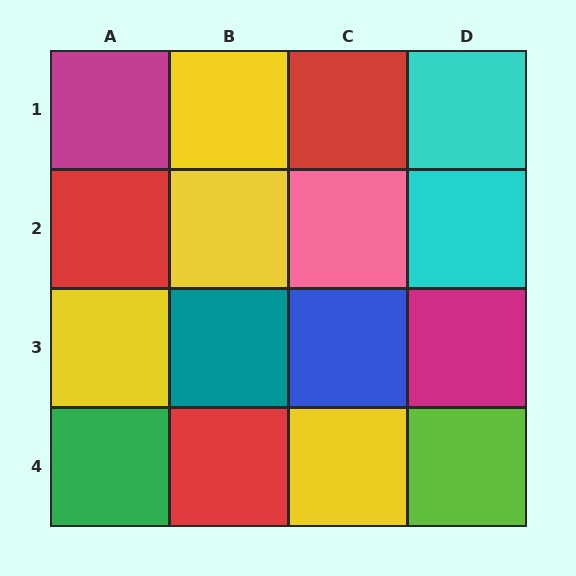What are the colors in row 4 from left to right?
Green, red, yellow, lime.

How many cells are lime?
1 cell is lime.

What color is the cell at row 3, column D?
Magenta.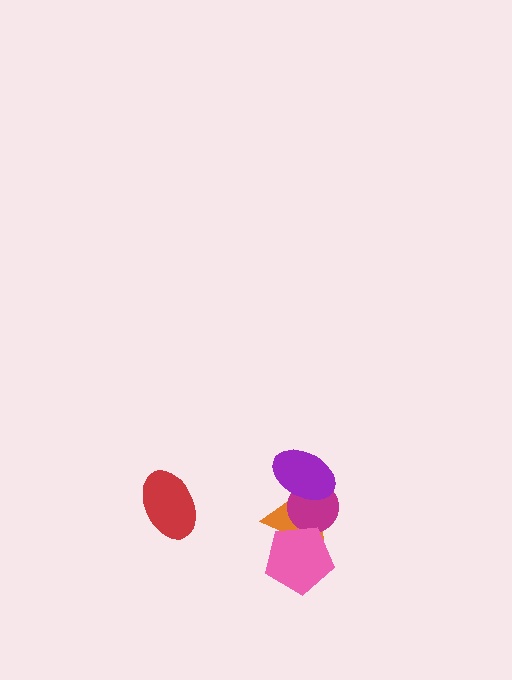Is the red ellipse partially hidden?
No, no other shape covers it.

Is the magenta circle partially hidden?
Yes, it is partially covered by another shape.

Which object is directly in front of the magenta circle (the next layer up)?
The purple ellipse is directly in front of the magenta circle.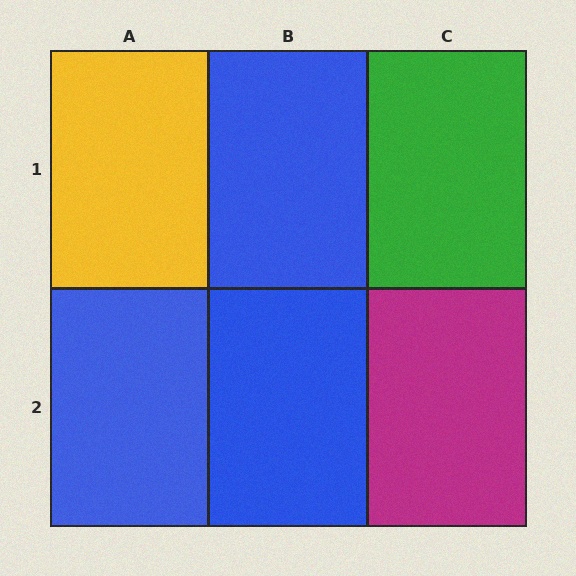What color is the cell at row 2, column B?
Blue.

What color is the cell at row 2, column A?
Blue.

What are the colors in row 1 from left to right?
Yellow, blue, green.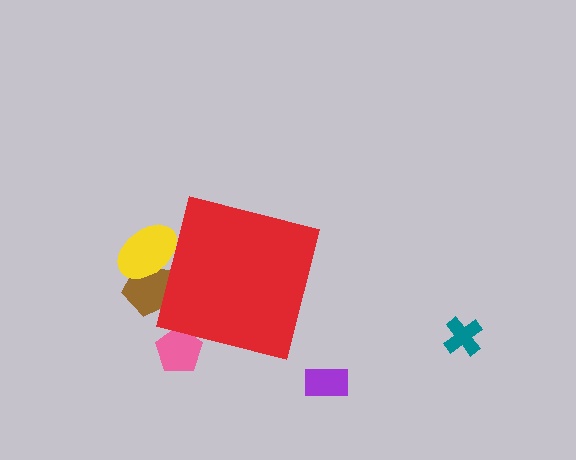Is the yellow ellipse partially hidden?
Yes, the yellow ellipse is partially hidden behind the red square.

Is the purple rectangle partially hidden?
No, the purple rectangle is fully visible.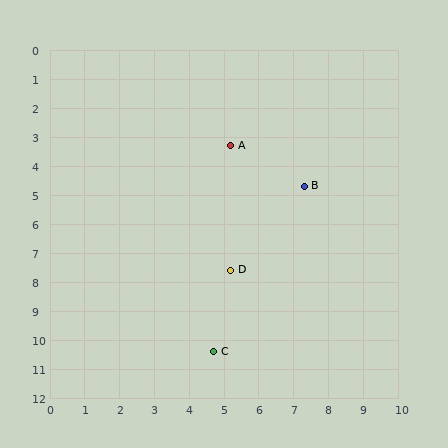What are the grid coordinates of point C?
Point C is at approximately (4.7, 10.4).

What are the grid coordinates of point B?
Point B is at approximately (7.3, 4.7).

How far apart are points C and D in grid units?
Points C and D are about 2.8 grid units apart.